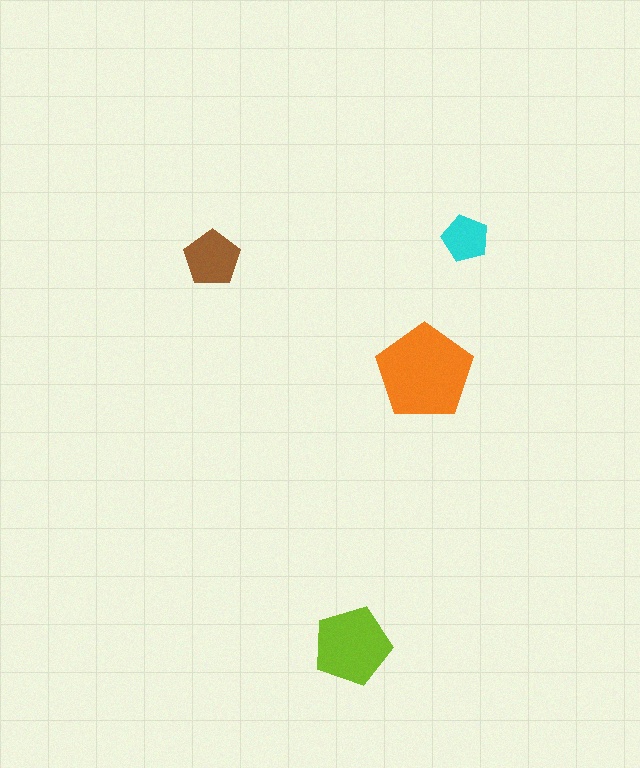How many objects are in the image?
There are 4 objects in the image.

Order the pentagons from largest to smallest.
the orange one, the lime one, the brown one, the cyan one.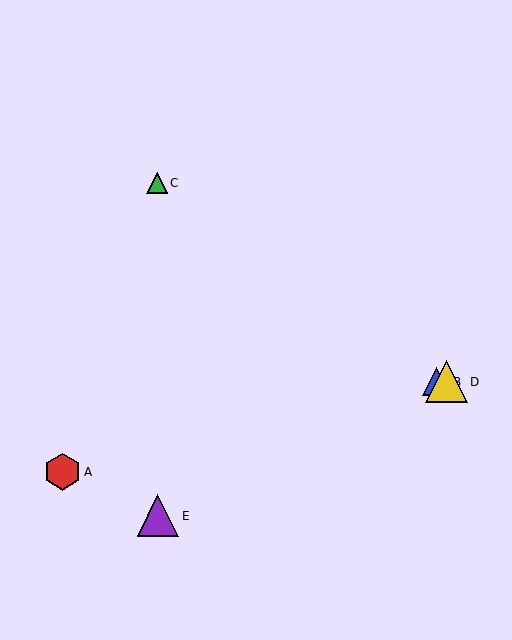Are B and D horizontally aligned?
Yes, both are at y≈382.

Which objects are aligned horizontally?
Objects B, D are aligned horizontally.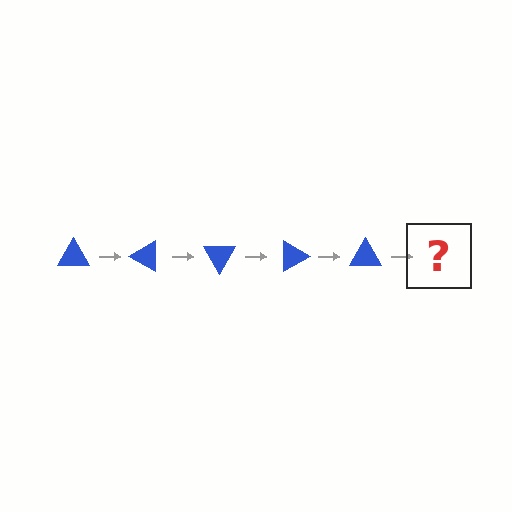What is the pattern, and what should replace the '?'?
The pattern is that the triangle rotates 30 degrees each step. The '?' should be a blue triangle rotated 150 degrees.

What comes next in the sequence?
The next element should be a blue triangle rotated 150 degrees.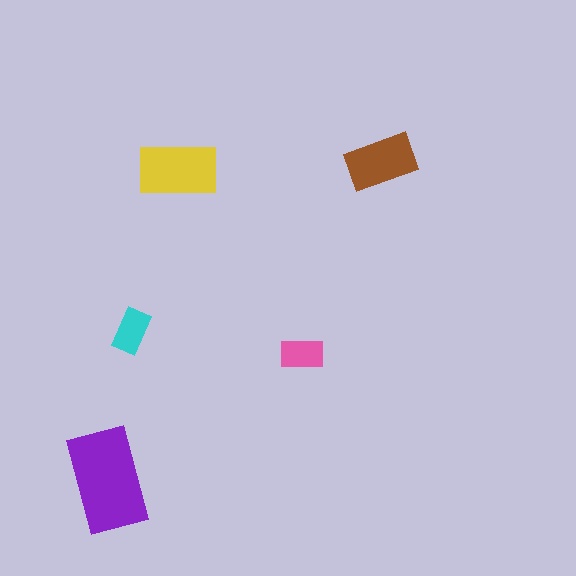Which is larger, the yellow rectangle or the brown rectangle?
The yellow one.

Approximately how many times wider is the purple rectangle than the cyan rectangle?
About 2.5 times wider.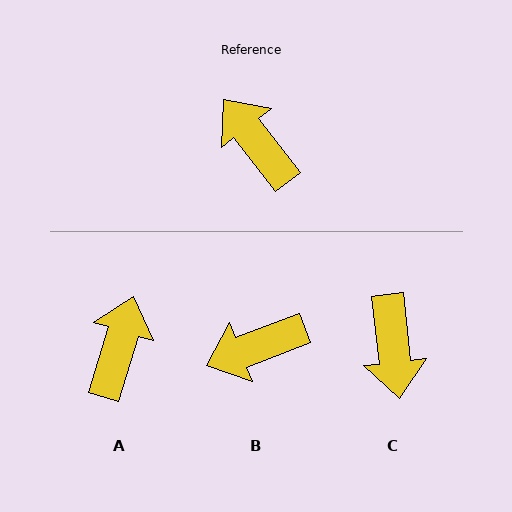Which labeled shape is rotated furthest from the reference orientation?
C, about 149 degrees away.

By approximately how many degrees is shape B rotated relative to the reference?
Approximately 73 degrees counter-clockwise.